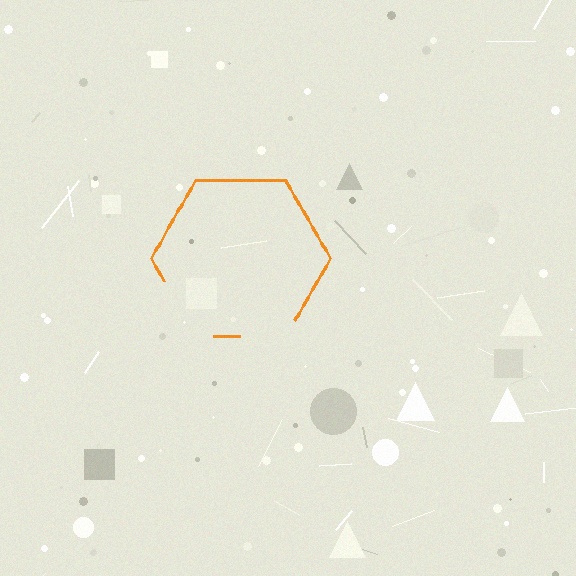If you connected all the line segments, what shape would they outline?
They would outline a hexagon.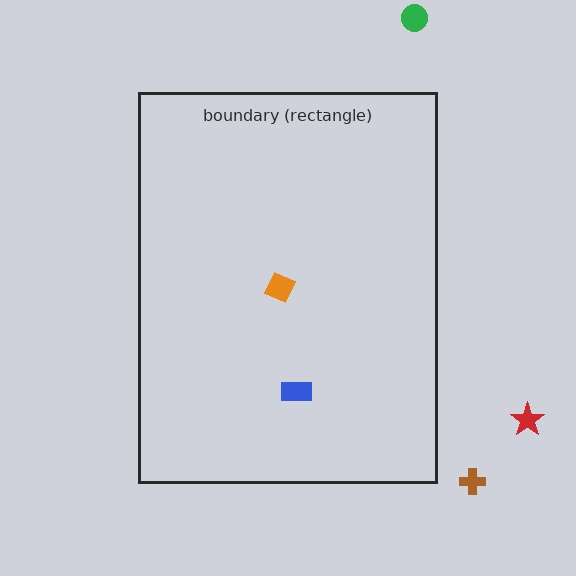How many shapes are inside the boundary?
2 inside, 3 outside.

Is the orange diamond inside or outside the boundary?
Inside.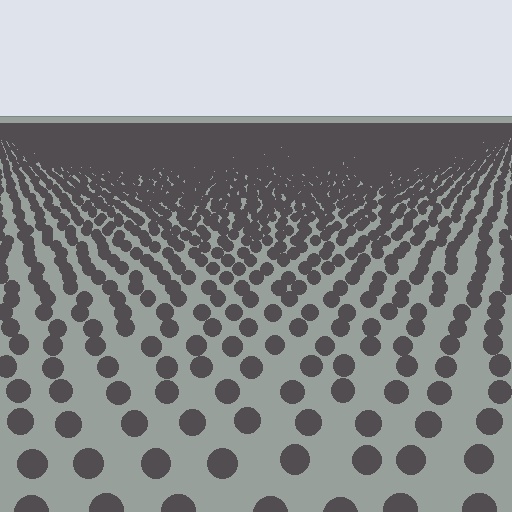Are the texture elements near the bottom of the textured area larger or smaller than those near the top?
Larger. Near the bottom, elements are closer to the viewer and appear at a bigger on-screen size.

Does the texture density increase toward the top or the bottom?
Density increases toward the top.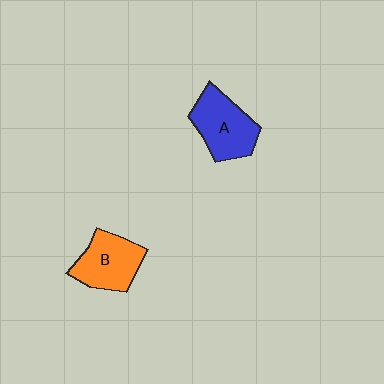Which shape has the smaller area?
Shape B (orange).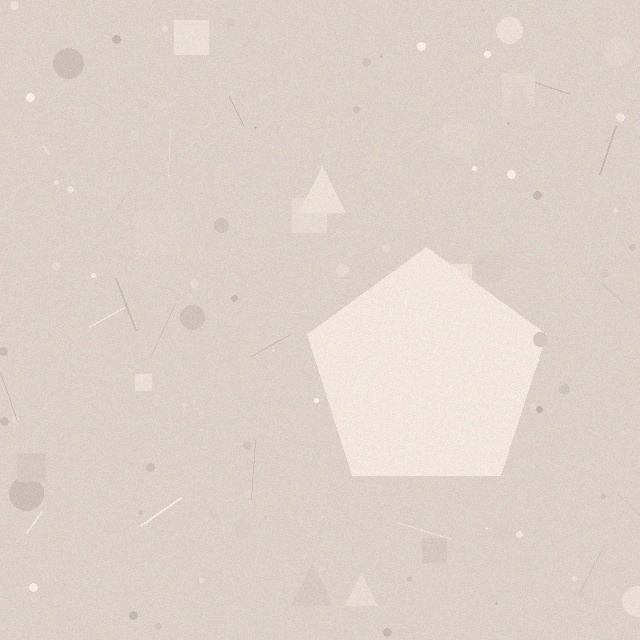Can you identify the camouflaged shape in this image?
The camouflaged shape is a pentagon.